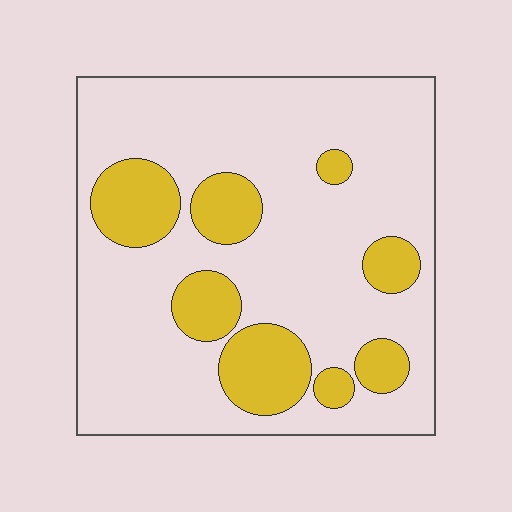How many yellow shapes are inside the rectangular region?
8.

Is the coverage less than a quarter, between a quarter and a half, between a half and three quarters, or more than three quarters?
Less than a quarter.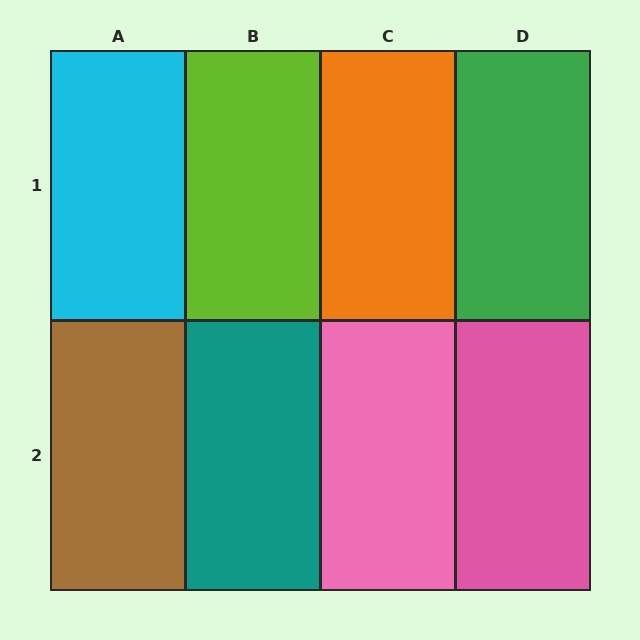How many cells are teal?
1 cell is teal.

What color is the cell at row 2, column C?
Pink.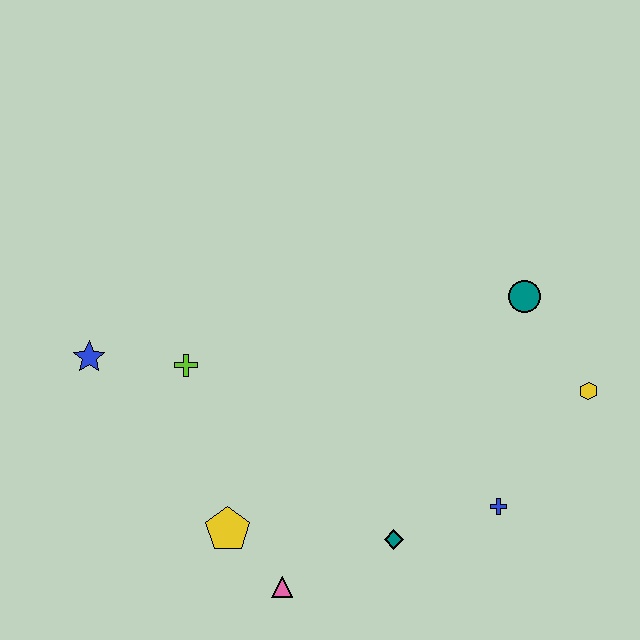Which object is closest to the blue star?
The lime cross is closest to the blue star.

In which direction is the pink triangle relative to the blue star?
The pink triangle is below the blue star.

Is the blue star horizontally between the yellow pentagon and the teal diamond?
No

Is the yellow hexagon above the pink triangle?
Yes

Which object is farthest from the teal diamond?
The blue star is farthest from the teal diamond.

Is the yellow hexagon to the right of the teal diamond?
Yes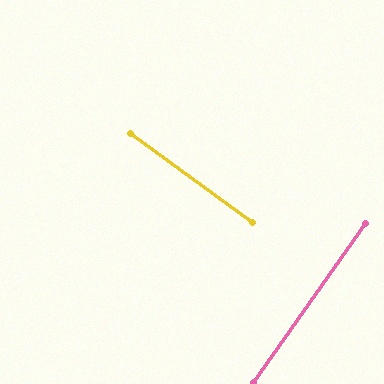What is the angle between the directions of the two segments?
Approximately 89 degrees.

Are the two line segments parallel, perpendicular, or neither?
Perpendicular — they meet at approximately 89°.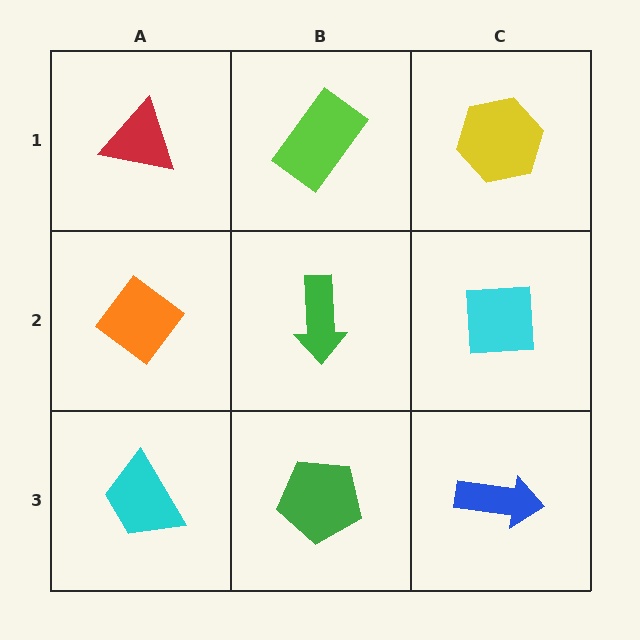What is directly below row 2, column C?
A blue arrow.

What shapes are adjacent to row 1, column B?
A green arrow (row 2, column B), a red triangle (row 1, column A), a yellow hexagon (row 1, column C).